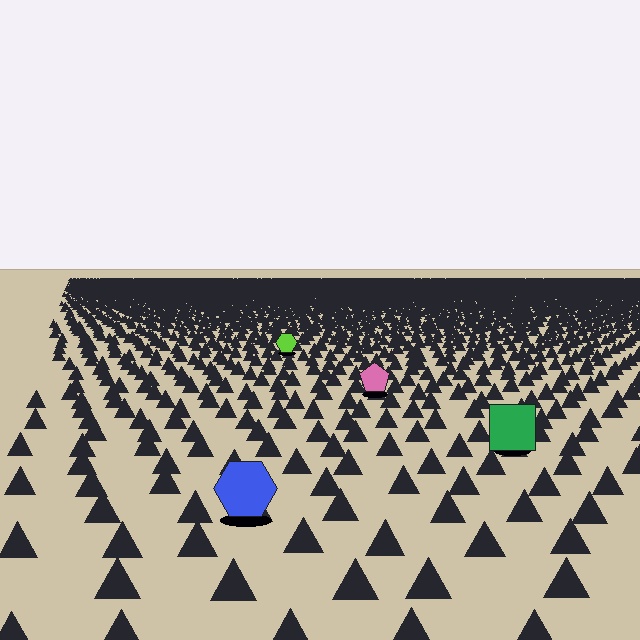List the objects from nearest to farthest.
From nearest to farthest: the blue hexagon, the green square, the pink pentagon, the lime hexagon.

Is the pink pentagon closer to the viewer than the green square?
No. The green square is closer — you can tell from the texture gradient: the ground texture is coarser near it.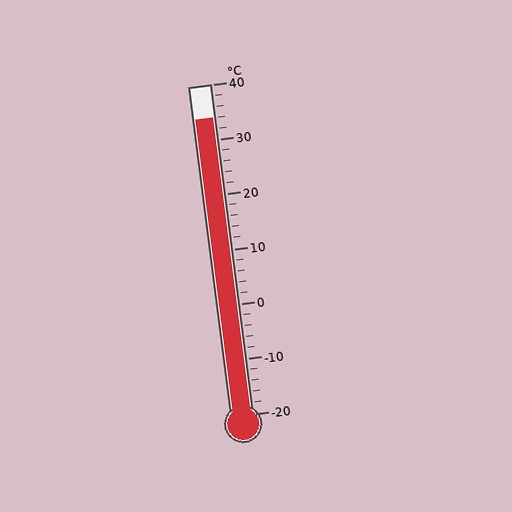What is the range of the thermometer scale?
The thermometer scale ranges from -20°C to 40°C.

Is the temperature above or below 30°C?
The temperature is above 30°C.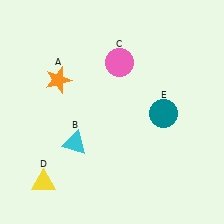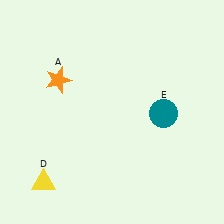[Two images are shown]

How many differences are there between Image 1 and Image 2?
There are 2 differences between the two images.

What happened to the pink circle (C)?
The pink circle (C) was removed in Image 2. It was in the top-right area of Image 1.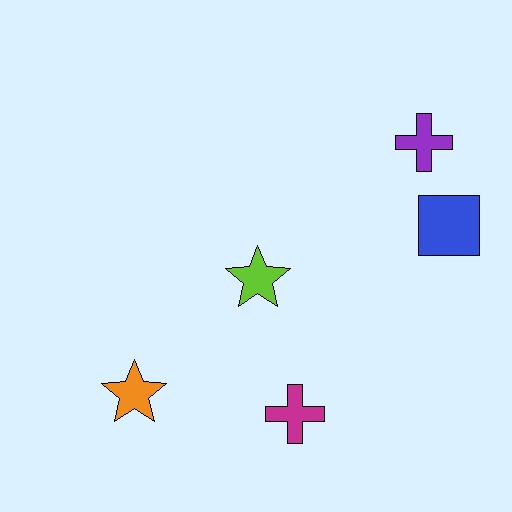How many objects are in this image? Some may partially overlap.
There are 5 objects.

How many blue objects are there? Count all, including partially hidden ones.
There is 1 blue object.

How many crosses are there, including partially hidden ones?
There are 2 crosses.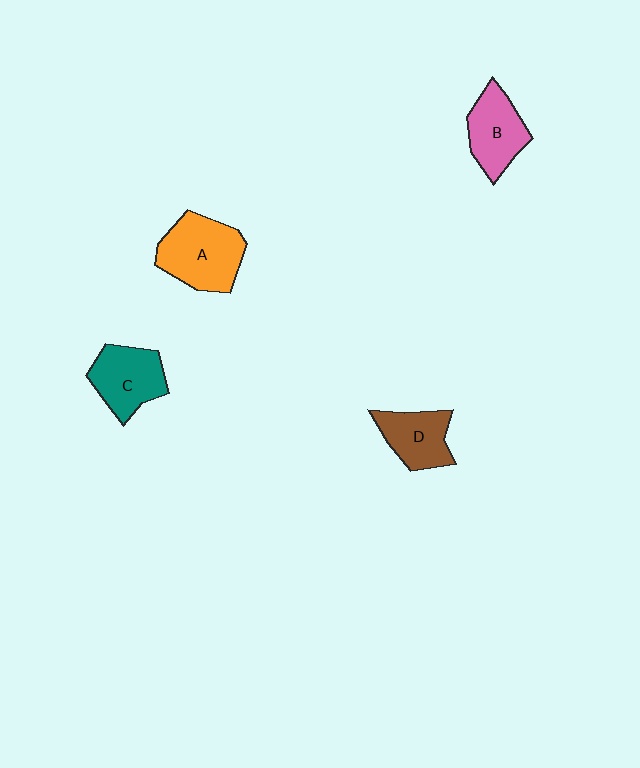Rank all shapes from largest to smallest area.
From largest to smallest: A (orange), C (teal), B (pink), D (brown).